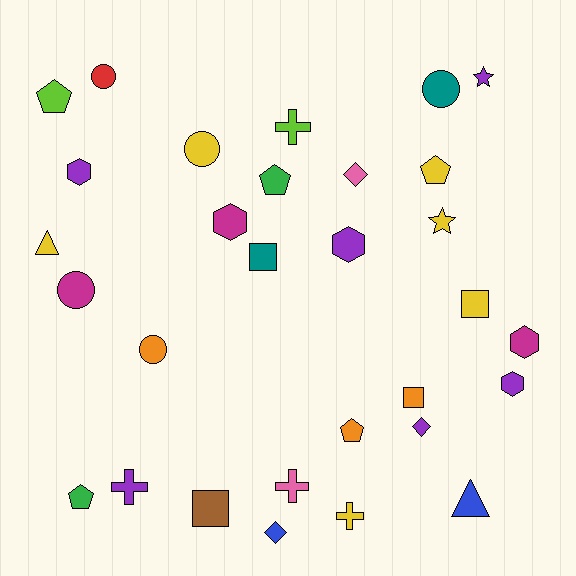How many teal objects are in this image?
There are 2 teal objects.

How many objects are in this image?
There are 30 objects.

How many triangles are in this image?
There are 2 triangles.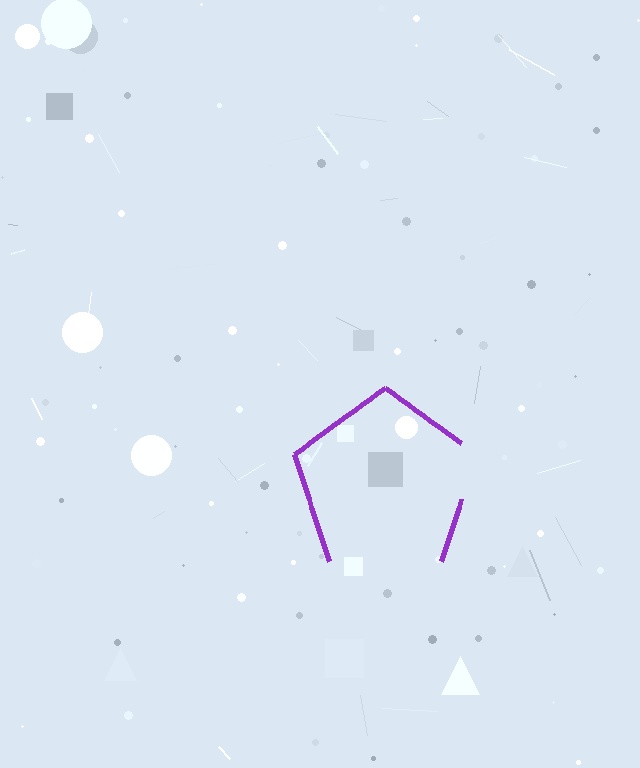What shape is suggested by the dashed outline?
The dashed outline suggests a pentagon.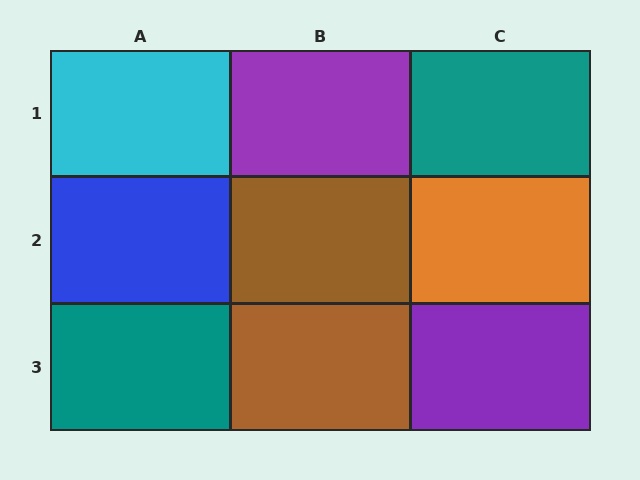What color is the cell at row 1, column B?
Purple.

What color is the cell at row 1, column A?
Cyan.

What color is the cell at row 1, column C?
Teal.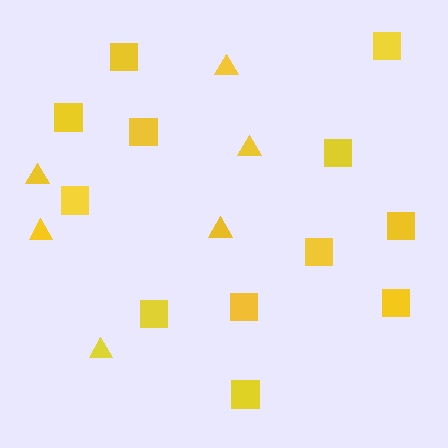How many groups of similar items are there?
There are 2 groups: one group of squares (12) and one group of triangles (6).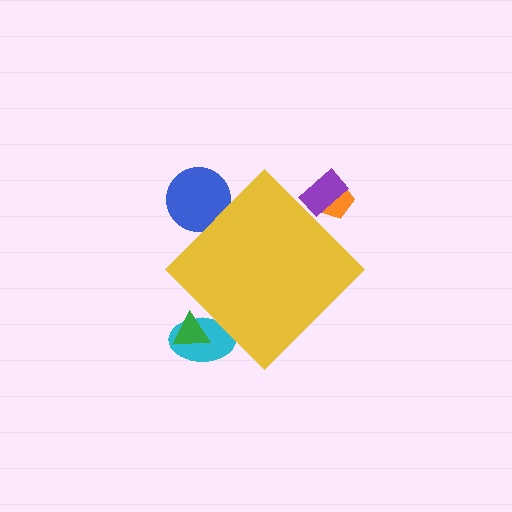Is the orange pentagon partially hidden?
Yes, the orange pentagon is partially hidden behind the yellow diamond.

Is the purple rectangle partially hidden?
Yes, the purple rectangle is partially hidden behind the yellow diamond.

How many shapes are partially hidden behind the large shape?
5 shapes are partially hidden.